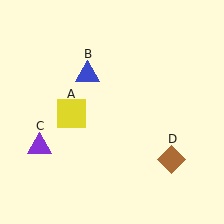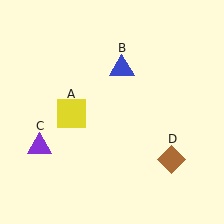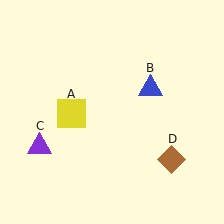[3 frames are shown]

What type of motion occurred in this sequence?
The blue triangle (object B) rotated clockwise around the center of the scene.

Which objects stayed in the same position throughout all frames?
Yellow square (object A) and purple triangle (object C) and brown diamond (object D) remained stationary.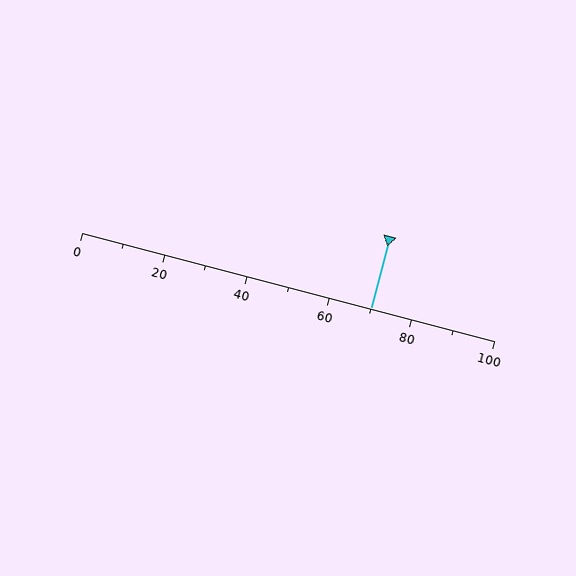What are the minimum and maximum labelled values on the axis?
The axis runs from 0 to 100.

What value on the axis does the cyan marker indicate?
The marker indicates approximately 70.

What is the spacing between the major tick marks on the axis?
The major ticks are spaced 20 apart.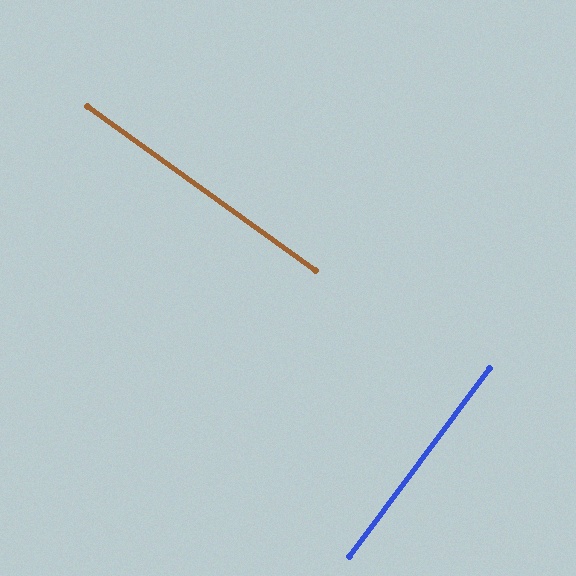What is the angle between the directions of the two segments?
Approximately 89 degrees.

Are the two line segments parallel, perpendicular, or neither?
Perpendicular — they meet at approximately 89°.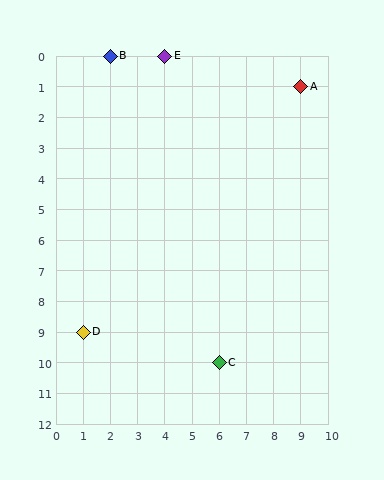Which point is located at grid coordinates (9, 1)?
Point A is at (9, 1).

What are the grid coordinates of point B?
Point B is at grid coordinates (2, 0).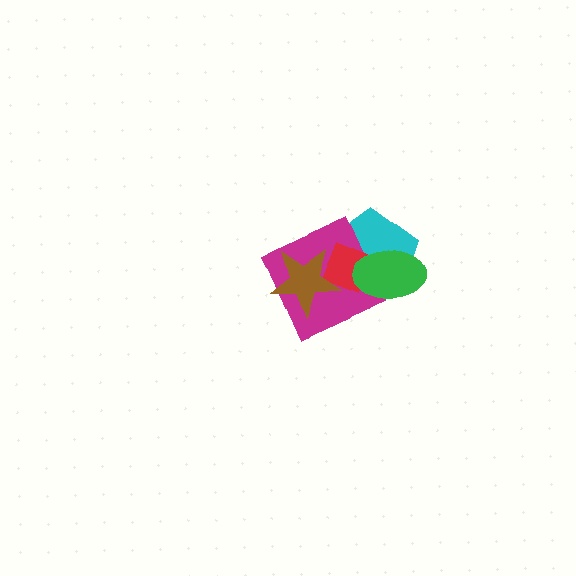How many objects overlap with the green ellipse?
3 objects overlap with the green ellipse.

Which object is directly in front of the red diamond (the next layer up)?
The green ellipse is directly in front of the red diamond.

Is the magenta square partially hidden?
Yes, it is partially covered by another shape.